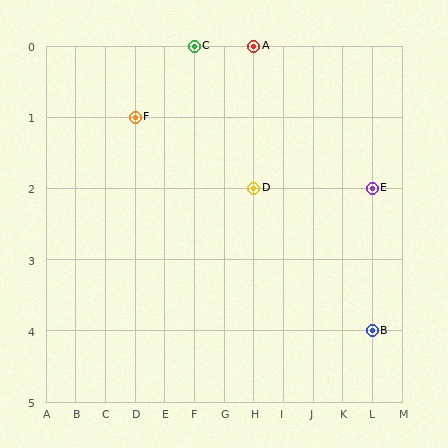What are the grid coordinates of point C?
Point C is at grid coordinates (F, 0).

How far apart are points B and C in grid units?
Points B and C are 6 columns and 4 rows apart (about 7.2 grid units diagonally).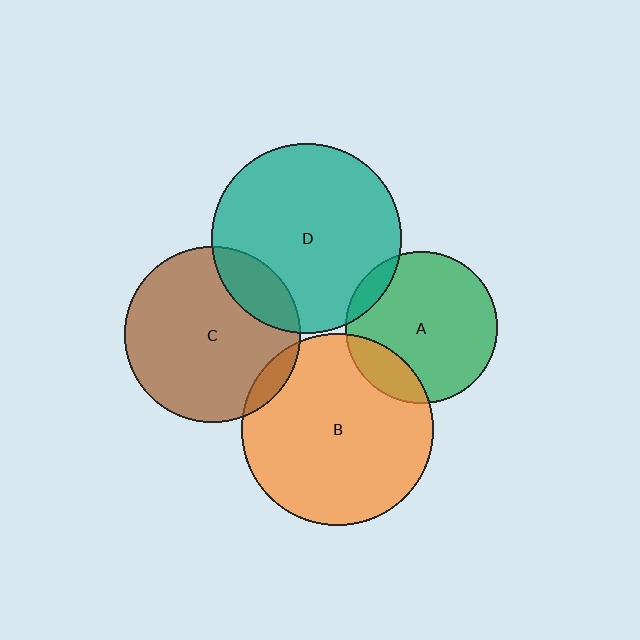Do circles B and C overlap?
Yes.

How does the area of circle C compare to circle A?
Approximately 1.3 times.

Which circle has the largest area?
Circle B (orange).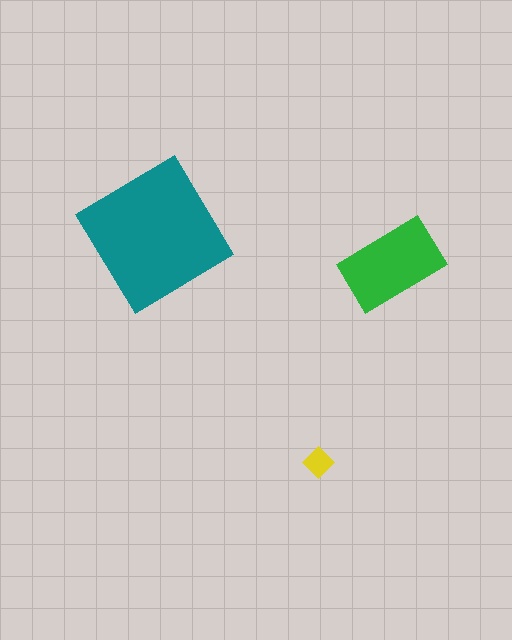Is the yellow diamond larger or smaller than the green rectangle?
Smaller.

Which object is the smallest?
The yellow diamond.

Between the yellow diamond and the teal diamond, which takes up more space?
The teal diamond.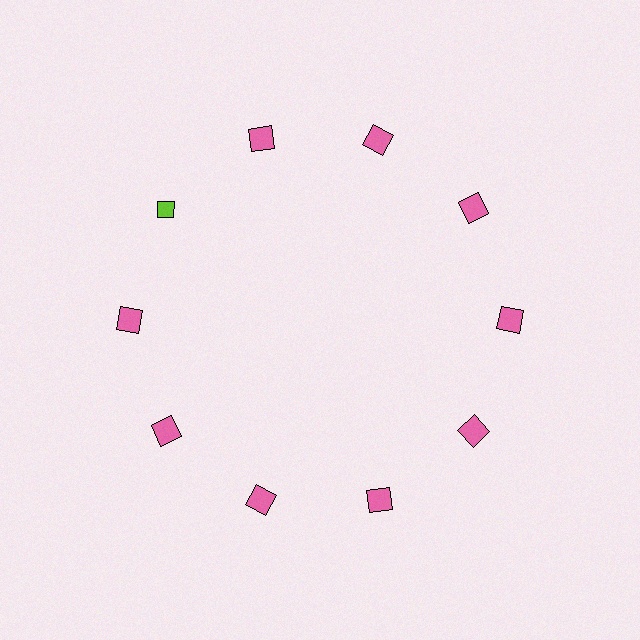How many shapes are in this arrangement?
There are 10 shapes arranged in a ring pattern.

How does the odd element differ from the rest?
It differs in both color (lime instead of pink) and shape (diamond instead of square).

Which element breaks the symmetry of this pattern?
The lime diamond at roughly the 10 o'clock position breaks the symmetry. All other shapes are pink squares.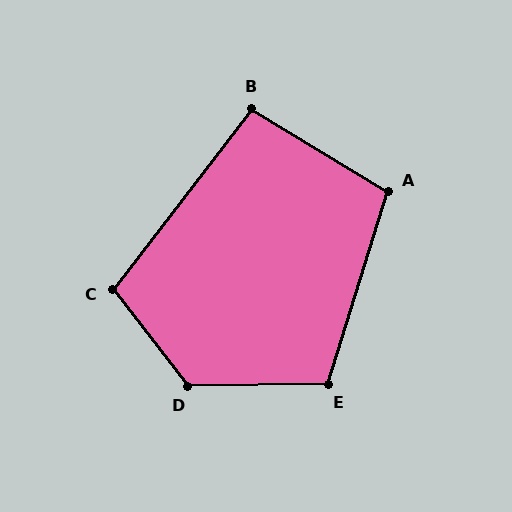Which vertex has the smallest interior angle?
B, at approximately 96 degrees.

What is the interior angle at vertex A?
Approximately 104 degrees (obtuse).